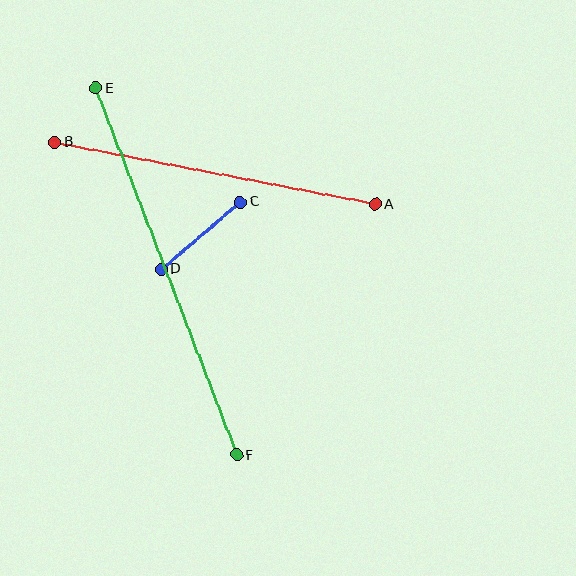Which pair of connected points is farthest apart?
Points E and F are farthest apart.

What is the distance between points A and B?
The distance is approximately 326 pixels.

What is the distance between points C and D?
The distance is approximately 103 pixels.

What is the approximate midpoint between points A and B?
The midpoint is at approximately (215, 173) pixels.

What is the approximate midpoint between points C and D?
The midpoint is at approximately (201, 236) pixels.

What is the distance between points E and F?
The distance is approximately 393 pixels.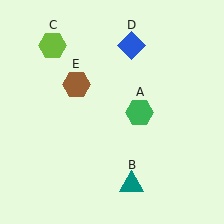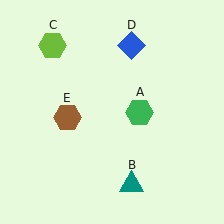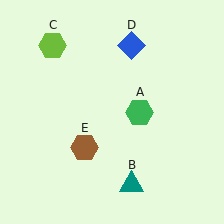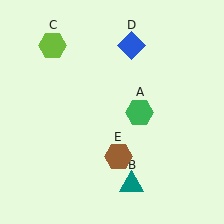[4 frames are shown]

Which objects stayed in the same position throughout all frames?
Green hexagon (object A) and teal triangle (object B) and lime hexagon (object C) and blue diamond (object D) remained stationary.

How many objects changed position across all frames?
1 object changed position: brown hexagon (object E).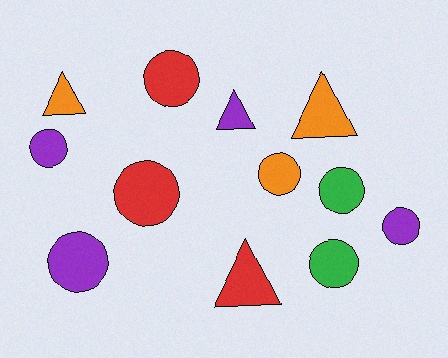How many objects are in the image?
There are 12 objects.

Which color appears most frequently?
Purple, with 4 objects.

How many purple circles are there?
There are 3 purple circles.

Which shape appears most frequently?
Circle, with 8 objects.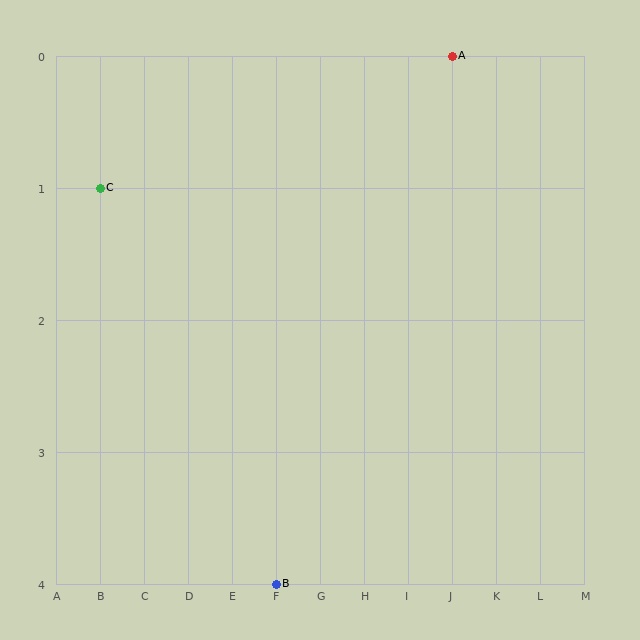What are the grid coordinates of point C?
Point C is at grid coordinates (B, 1).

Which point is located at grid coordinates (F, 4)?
Point B is at (F, 4).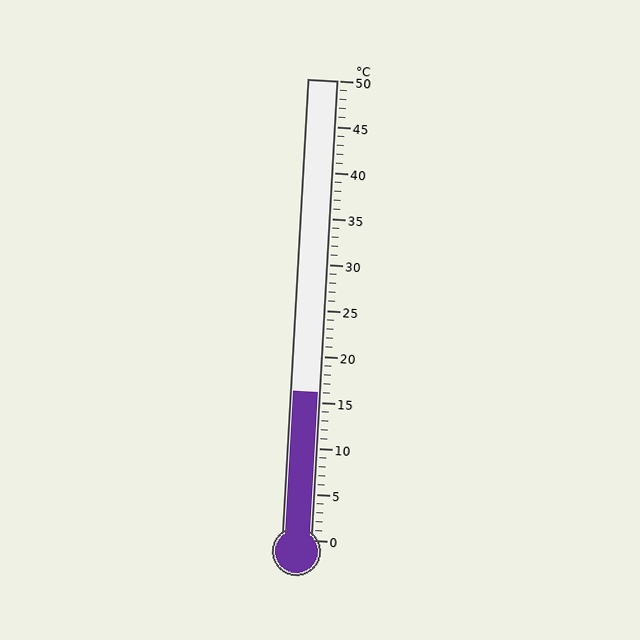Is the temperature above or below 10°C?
The temperature is above 10°C.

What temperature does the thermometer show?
The thermometer shows approximately 16°C.